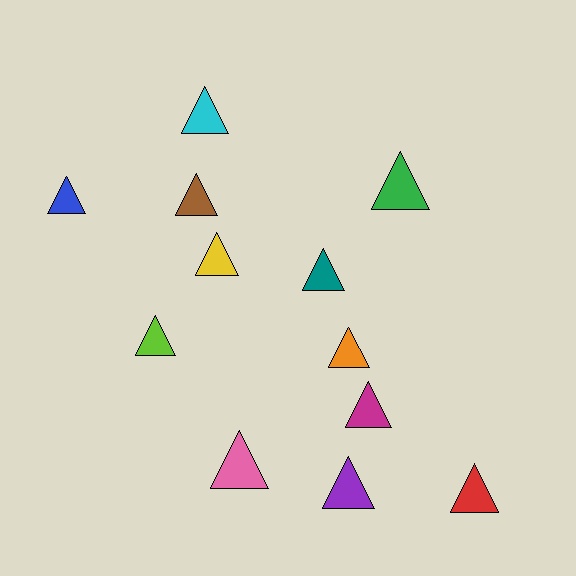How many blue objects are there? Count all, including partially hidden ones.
There is 1 blue object.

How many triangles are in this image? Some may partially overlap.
There are 12 triangles.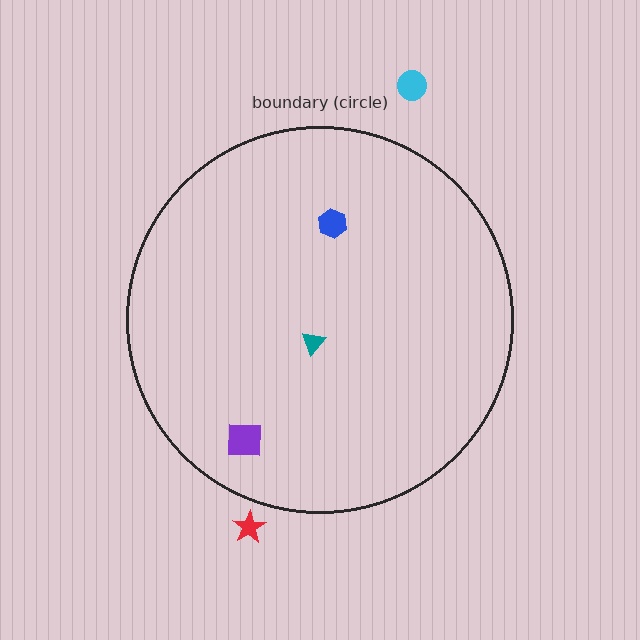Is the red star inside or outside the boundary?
Outside.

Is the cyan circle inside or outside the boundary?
Outside.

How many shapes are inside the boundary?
3 inside, 2 outside.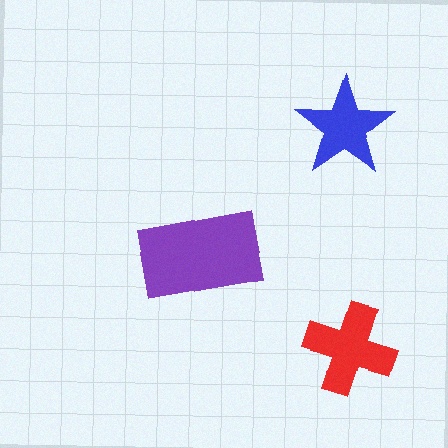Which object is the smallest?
The blue star.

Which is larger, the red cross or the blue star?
The red cross.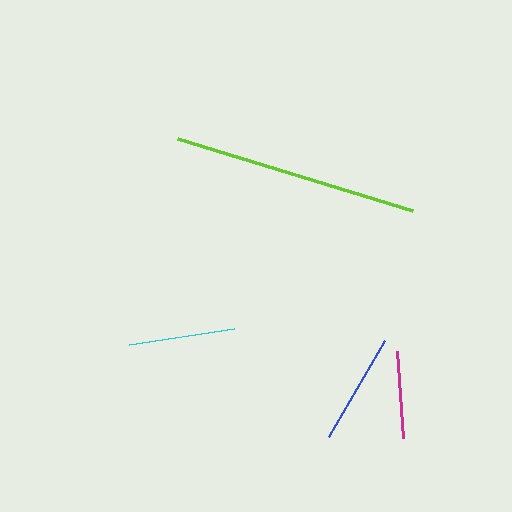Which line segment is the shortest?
The magenta line is the shortest at approximately 87 pixels.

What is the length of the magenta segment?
The magenta segment is approximately 87 pixels long.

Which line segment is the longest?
The lime line is the longest at approximately 246 pixels.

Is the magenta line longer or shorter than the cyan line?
The cyan line is longer than the magenta line.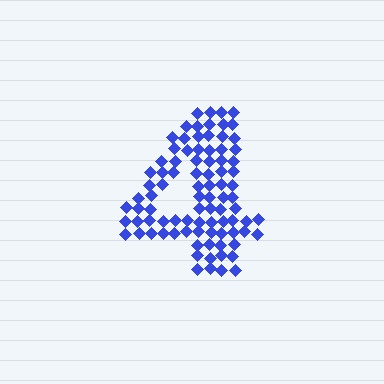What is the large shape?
The large shape is the digit 4.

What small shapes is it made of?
It is made of small diamonds.